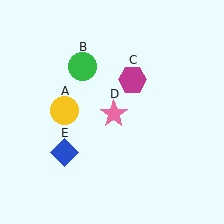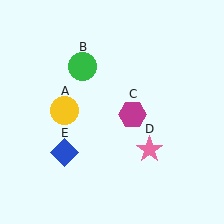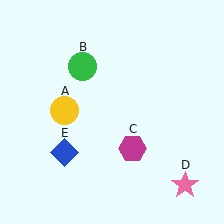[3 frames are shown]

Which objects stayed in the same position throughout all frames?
Yellow circle (object A) and green circle (object B) and blue diamond (object E) remained stationary.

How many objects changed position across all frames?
2 objects changed position: magenta hexagon (object C), pink star (object D).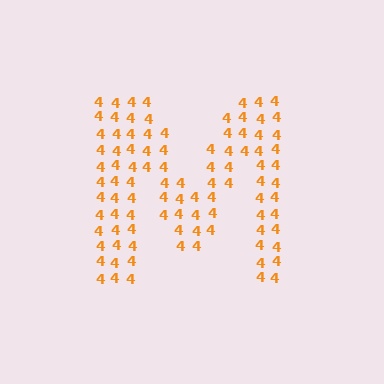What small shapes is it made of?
It is made of small digit 4's.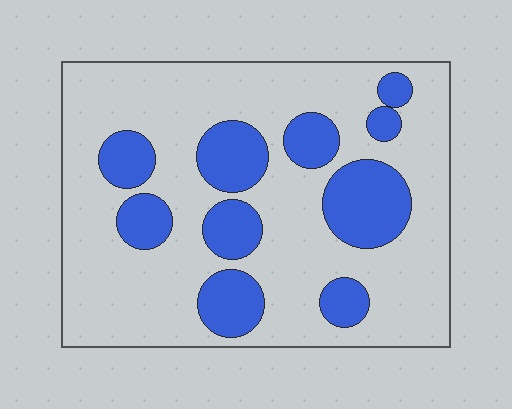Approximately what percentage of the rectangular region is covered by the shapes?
Approximately 25%.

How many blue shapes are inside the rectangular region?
10.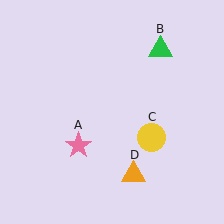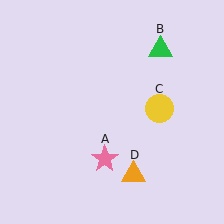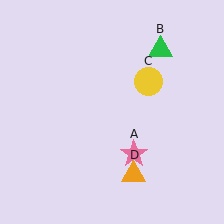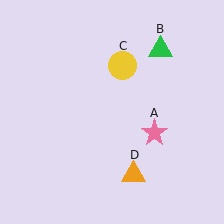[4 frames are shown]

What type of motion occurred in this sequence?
The pink star (object A), yellow circle (object C) rotated counterclockwise around the center of the scene.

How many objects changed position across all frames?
2 objects changed position: pink star (object A), yellow circle (object C).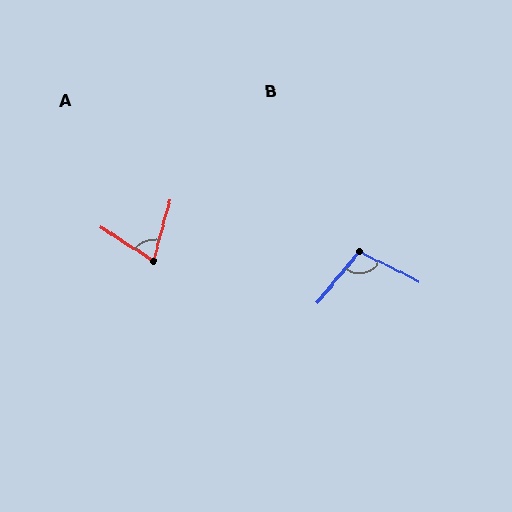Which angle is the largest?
B, at approximately 102 degrees.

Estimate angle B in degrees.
Approximately 102 degrees.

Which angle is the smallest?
A, at approximately 73 degrees.